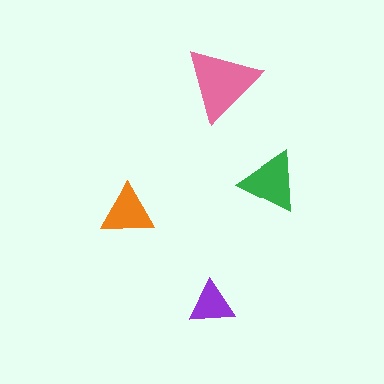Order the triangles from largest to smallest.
the pink one, the green one, the orange one, the purple one.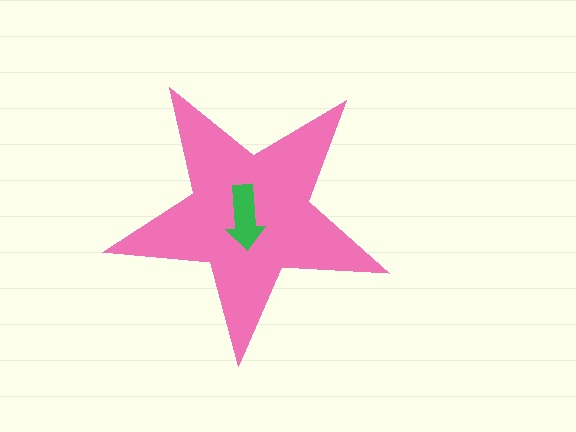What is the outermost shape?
The pink star.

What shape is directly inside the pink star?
The green arrow.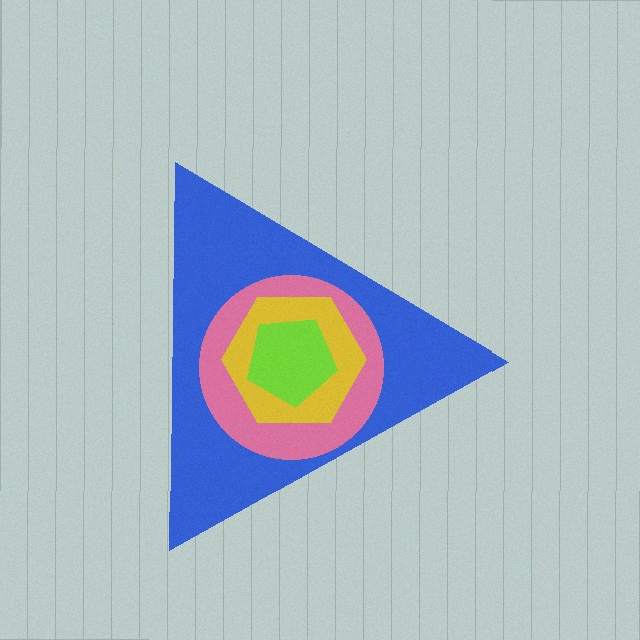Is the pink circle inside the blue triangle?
Yes.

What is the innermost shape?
The lime pentagon.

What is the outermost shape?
The blue triangle.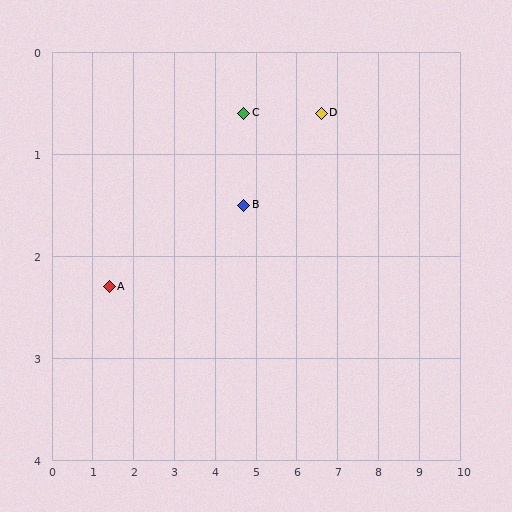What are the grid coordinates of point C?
Point C is at approximately (4.7, 0.6).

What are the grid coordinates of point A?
Point A is at approximately (1.4, 2.3).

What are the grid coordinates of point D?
Point D is at approximately (6.6, 0.6).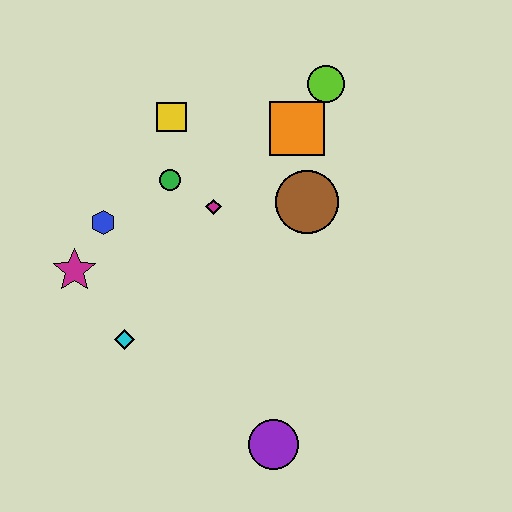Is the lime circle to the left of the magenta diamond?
No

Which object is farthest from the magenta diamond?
The purple circle is farthest from the magenta diamond.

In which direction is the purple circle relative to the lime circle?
The purple circle is below the lime circle.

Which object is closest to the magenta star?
The blue hexagon is closest to the magenta star.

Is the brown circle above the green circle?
No